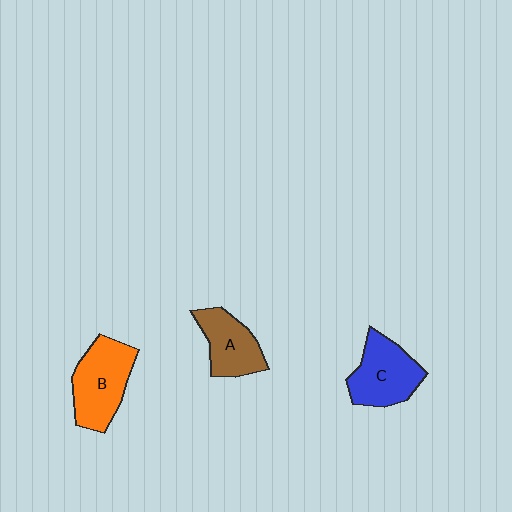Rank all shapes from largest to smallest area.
From largest to smallest: B (orange), C (blue), A (brown).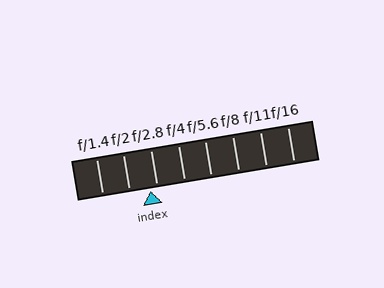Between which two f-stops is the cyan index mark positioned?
The index mark is between f/2 and f/2.8.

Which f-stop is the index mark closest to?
The index mark is closest to f/2.8.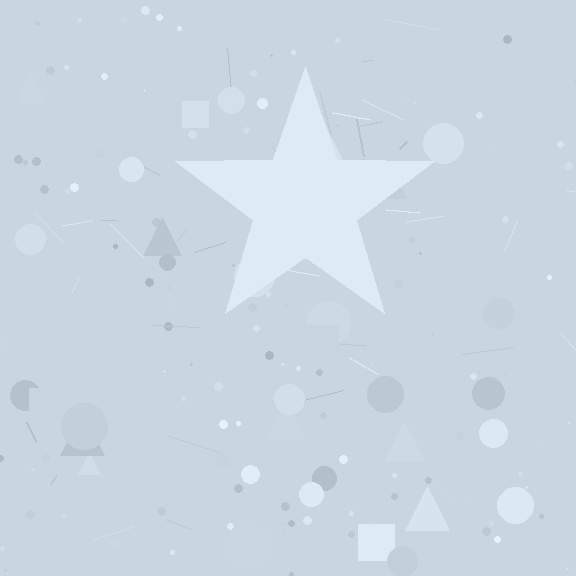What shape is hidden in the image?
A star is hidden in the image.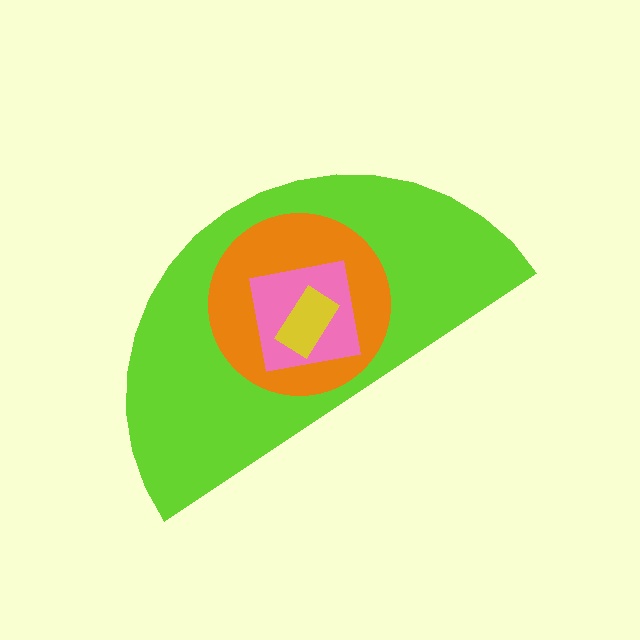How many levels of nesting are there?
4.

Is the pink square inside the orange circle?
Yes.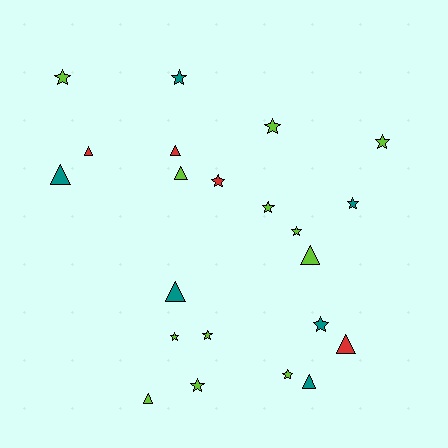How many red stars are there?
There is 1 red star.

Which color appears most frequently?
Lime, with 12 objects.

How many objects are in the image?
There are 22 objects.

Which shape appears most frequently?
Star, with 13 objects.